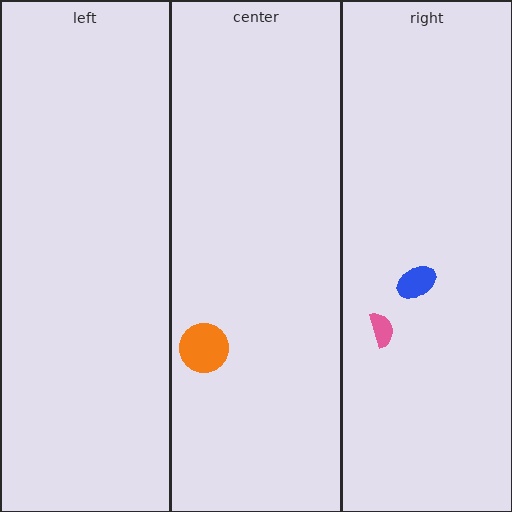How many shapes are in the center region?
1.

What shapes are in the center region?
The orange circle.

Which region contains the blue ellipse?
The right region.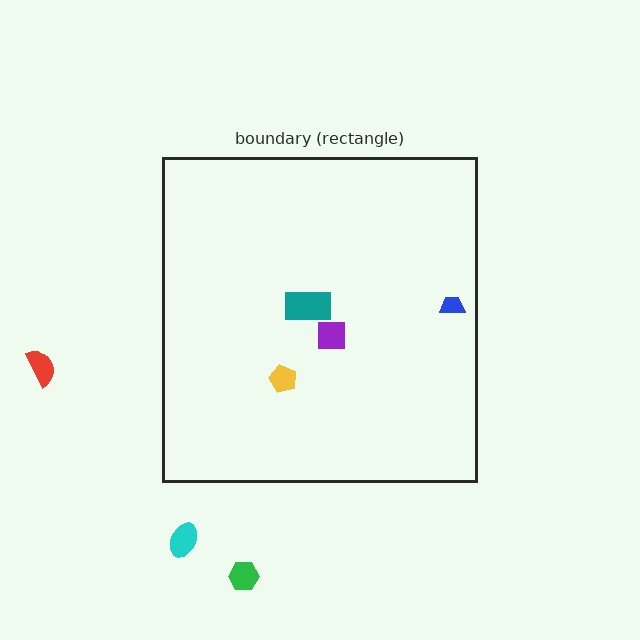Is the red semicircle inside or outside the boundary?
Outside.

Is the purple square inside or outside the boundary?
Inside.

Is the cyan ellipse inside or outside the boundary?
Outside.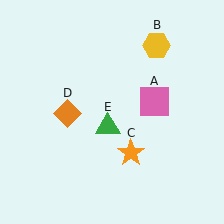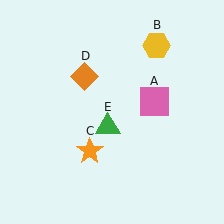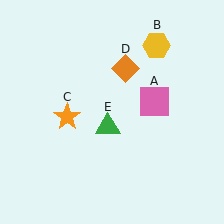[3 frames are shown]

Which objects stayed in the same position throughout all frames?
Pink square (object A) and yellow hexagon (object B) and green triangle (object E) remained stationary.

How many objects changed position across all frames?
2 objects changed position: orange star (object C), orange diamond (object D).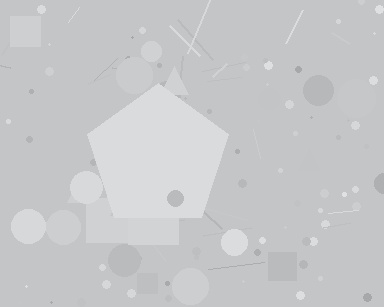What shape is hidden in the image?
A pentagon is hidden in the image.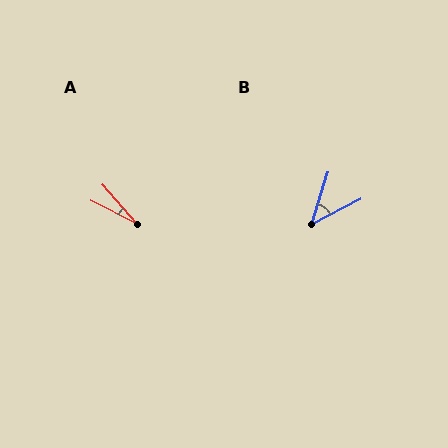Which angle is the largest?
B, at approximately 45 degrees.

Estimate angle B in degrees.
Approximately 45 degrees.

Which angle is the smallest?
A, at approximately 23 degrees.